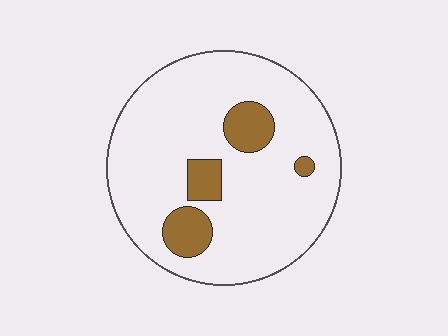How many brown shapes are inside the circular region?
4.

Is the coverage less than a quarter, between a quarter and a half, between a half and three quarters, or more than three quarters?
Less than a quarter.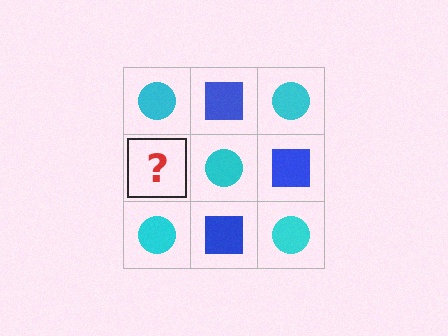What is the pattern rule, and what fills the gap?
The rule is that it alternates cyan circle and blue square in a checkerboard pattern. The gap should be filled with a blue square.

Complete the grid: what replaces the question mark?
The question mark should be replaced with a blue square.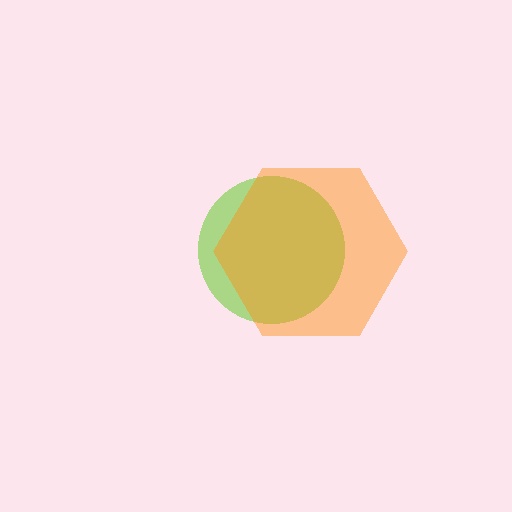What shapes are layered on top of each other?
The layered shapes are: a lime circle, an orange hexagon.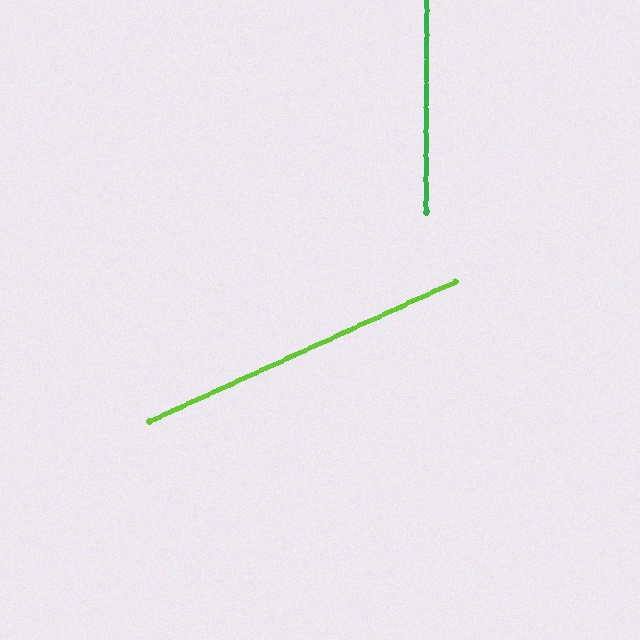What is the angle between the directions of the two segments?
Approximately 65 degrees.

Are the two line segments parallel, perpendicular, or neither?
Neither parallel nor perpendicular — they differ by about 65°.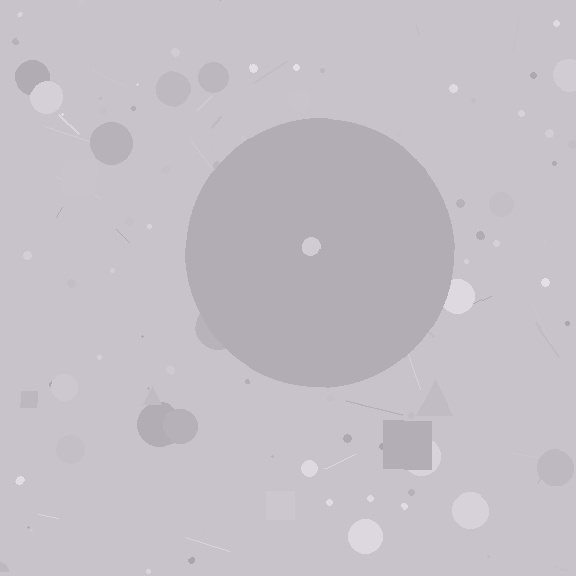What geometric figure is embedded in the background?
A circle is embedded in the background.